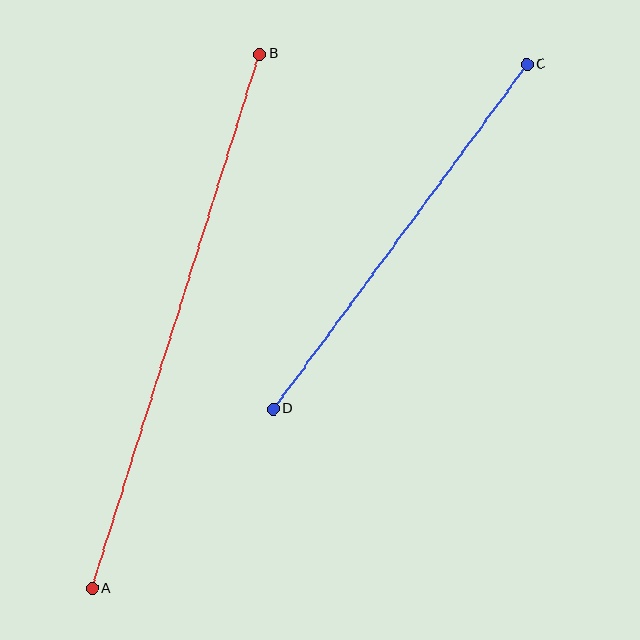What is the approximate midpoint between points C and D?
The midpoint is at approximately (400, 237) pixels.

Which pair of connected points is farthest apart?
Points A and B are farthest apart.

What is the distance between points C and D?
The distance is approximately 428 pixels.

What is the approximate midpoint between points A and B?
The midpoint is at approximately (176, 321) pixels.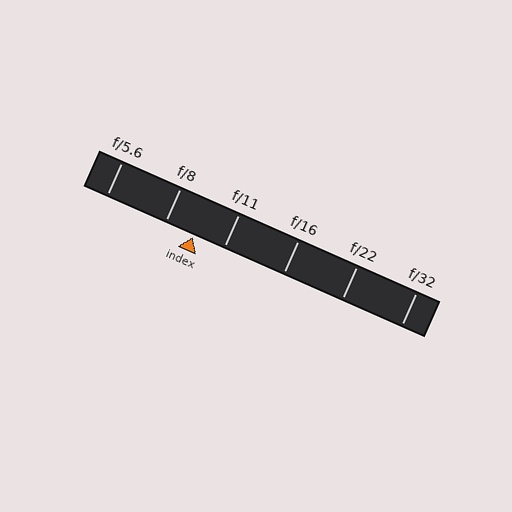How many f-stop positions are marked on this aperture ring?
There are 6 f-stop positions marked.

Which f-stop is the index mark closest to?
The index mark is closest to f/8.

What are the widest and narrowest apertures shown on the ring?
The widest aperture shown is f/5.6 and the narrowest is f/32.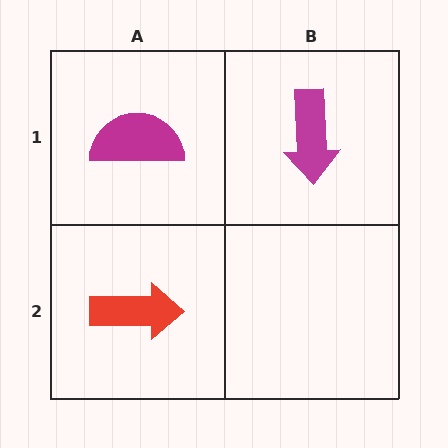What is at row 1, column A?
A magenta semicircle.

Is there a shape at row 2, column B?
No, that cell is empty.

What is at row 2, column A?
A red arrow.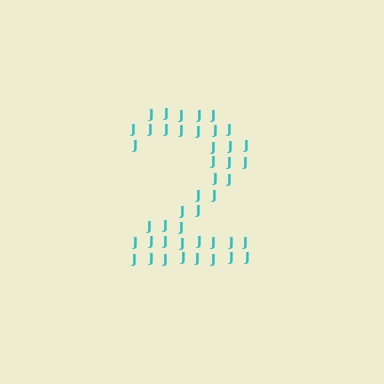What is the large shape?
The large shape is the digit 2.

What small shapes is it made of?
It is made of small letter J's.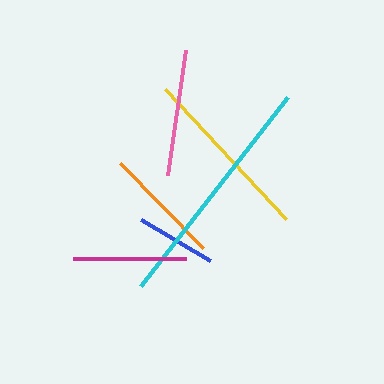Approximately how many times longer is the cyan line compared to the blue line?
The cyan line is approximately 3.0 times the length of the blue line.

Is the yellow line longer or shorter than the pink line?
The yellow line is longer than the pink line.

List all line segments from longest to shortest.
From longest to shortest: cyan, yellow, pink, orange, magenta, blue.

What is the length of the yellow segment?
The yellow segment is approximately 178 pixels long.